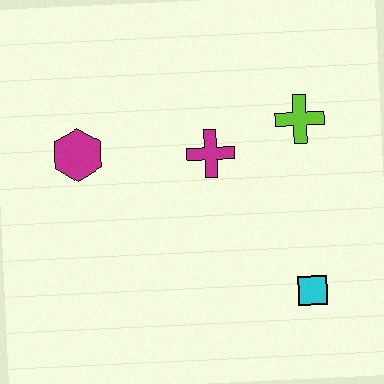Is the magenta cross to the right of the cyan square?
No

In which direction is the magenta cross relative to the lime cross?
The magenta cross is to the left of the lime cross.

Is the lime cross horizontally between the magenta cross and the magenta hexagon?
No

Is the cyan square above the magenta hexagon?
No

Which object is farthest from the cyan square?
The magenta hexagon is farthest from the cyan square.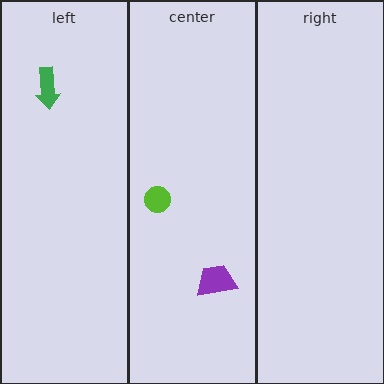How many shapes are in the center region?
2.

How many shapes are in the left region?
1.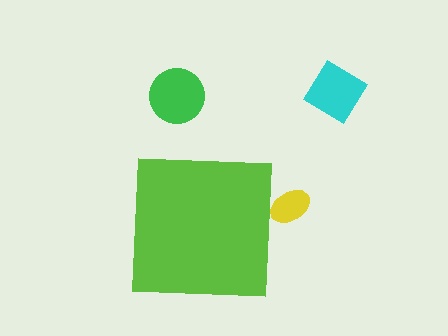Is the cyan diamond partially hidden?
No, the cyan diamond is fully visible.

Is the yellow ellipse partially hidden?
Yes, the yellow ellipse is partially hidden behind the lime square.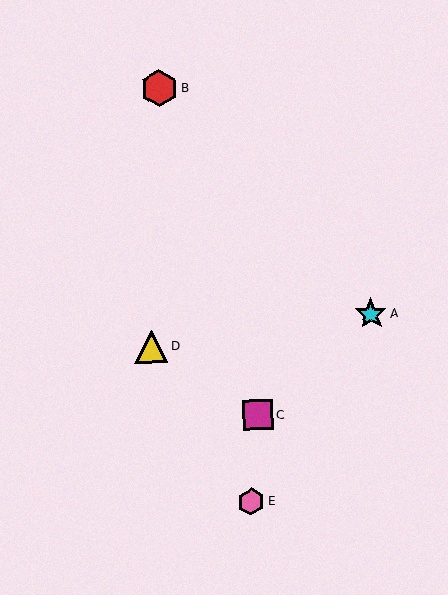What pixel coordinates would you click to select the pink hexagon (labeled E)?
Click at (252, 502) to select the pink hexagon E.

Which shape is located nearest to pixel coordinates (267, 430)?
The magenta square (labeled C) at (258, 415) is nearest to that location.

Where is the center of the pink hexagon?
The center of the pink hexagon is at (252, 502).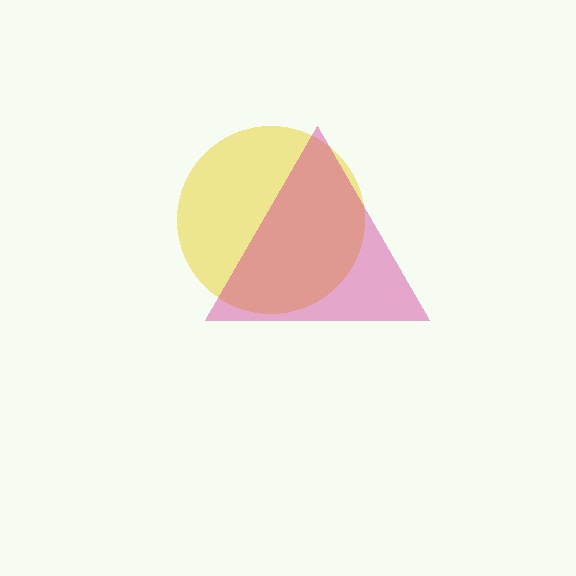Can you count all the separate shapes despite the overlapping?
Yes, there are 2 separate shapes.